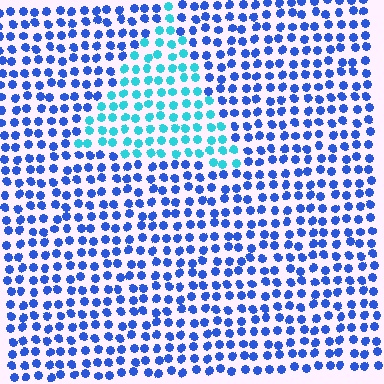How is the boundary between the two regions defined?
The boundary is defined purely by a slight shift in hue (about 42 degrees). Spacing, size, and orientation are identical on both sides.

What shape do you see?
I see a triangle.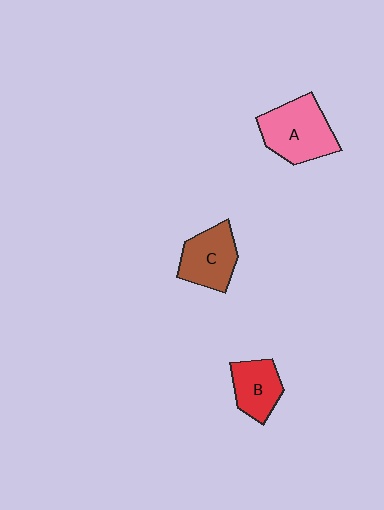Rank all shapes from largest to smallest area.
From largest to smallest: A (pink), C (brown), B (red).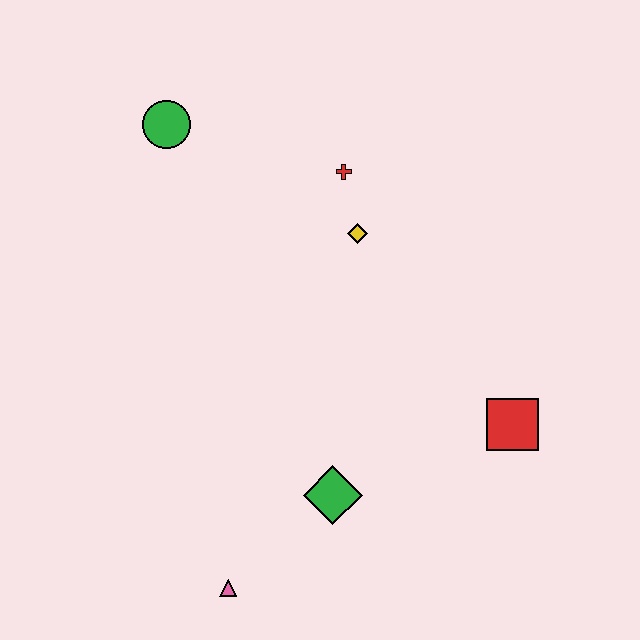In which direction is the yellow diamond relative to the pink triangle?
The yellow diamond is above the pink triangle.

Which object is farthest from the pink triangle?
The green circle is farthest from the pink triangle.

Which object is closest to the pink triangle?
The green diamond is closest to the pink triangle.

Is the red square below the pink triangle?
No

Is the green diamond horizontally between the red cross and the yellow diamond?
No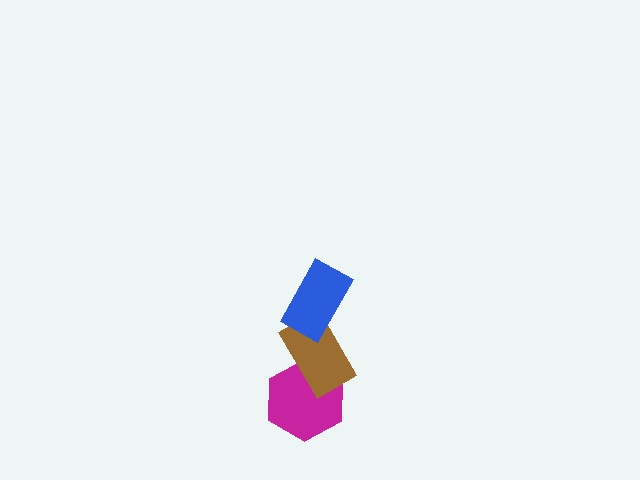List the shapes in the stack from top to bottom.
From top to bottom: the blue rectangle, the brown rectangle, the magenta hexagon.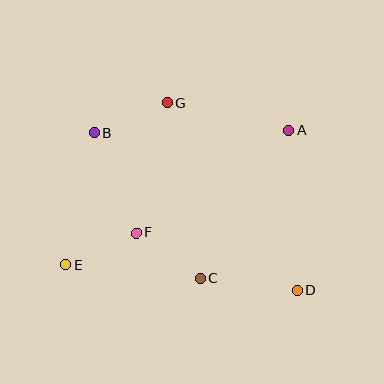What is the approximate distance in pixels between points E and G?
The distance between E and G is approximately 191 pixels.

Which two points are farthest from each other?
Points A and E are farthest from each other.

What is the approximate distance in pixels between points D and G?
The distance between D and G is approximately 228 pixels.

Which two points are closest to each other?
Points C and F are closest to each other.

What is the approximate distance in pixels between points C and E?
The distance between C and E is approximately 135 pixels.